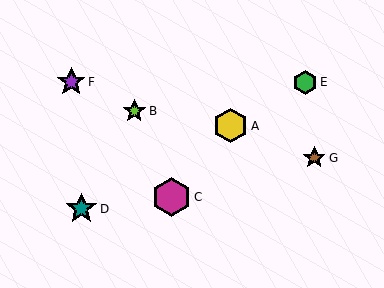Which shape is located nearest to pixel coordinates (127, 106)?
The lime star (labeled B) at (134, 111) is nearest to that location.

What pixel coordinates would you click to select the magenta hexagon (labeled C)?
Click at (171, 197) to select the magenta hexagon C.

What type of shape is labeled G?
Shape G is a brown star.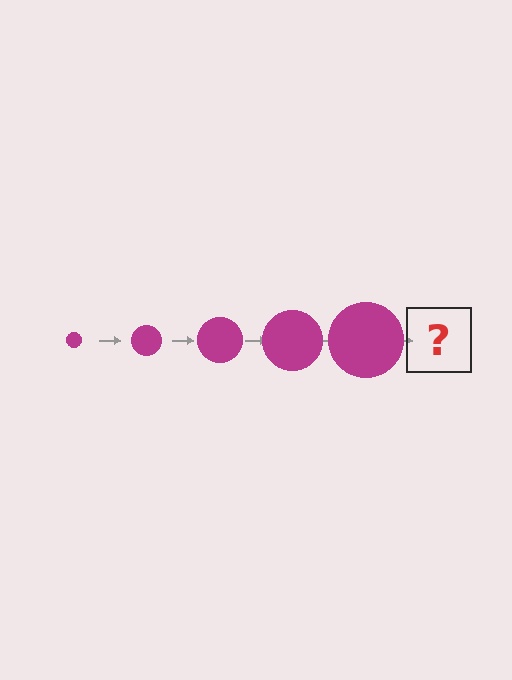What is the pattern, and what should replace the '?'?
The pattern is that the circle gets progressively larger each step. The '?' should be a magenta circle, larger than the previous one.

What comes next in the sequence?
The next element should be a magenta circle, larger than the previous one.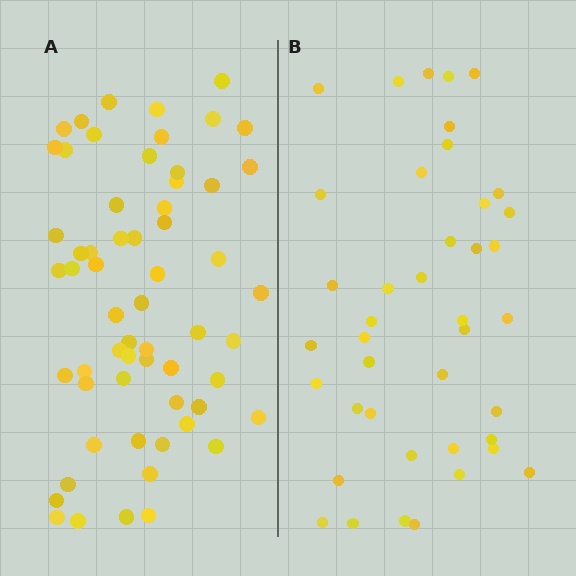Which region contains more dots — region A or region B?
Region A (the left region) has more dots.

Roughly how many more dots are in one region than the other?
Region A has approximately 20 more dots than region B.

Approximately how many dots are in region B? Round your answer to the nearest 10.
About 40 dots. (The exact count is 41, which rounds to 40.)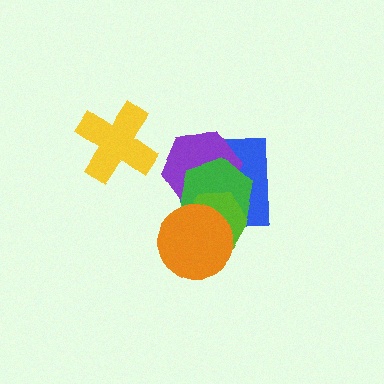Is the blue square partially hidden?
Yes, it is partially covered by another shape.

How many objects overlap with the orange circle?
3 objects overlap with the orange circle.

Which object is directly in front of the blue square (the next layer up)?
The purple hexagon is directly in front of the blue square.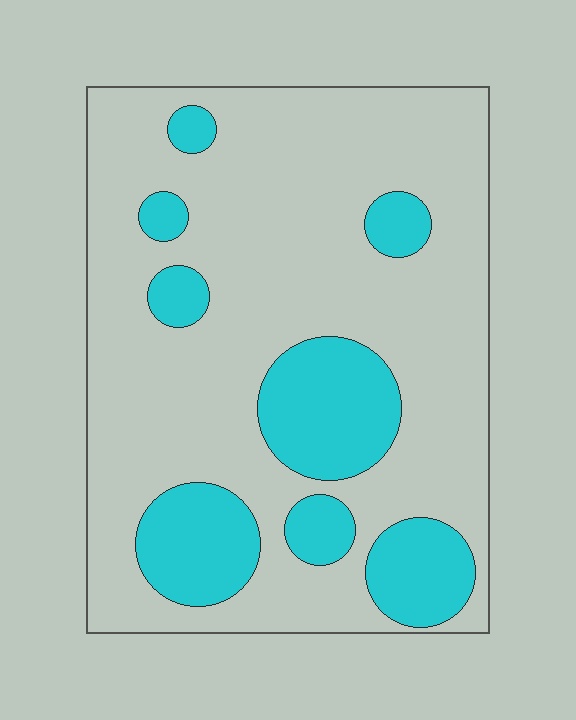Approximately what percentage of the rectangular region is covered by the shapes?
Approximately 25%.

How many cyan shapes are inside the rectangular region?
8.